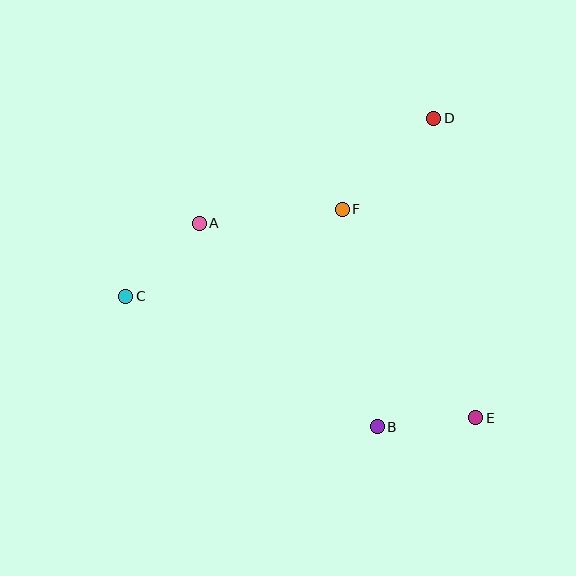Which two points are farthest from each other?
Points C and E are farthest from each other.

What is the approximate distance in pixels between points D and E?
The distance between D and E is approximately 303 pixels.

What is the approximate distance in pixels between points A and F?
The distance between A and F is approximately 144 pixels.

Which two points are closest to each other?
Points B and E are closest to each other.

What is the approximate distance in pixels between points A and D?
The distance between A and D is approximately 257 pixels.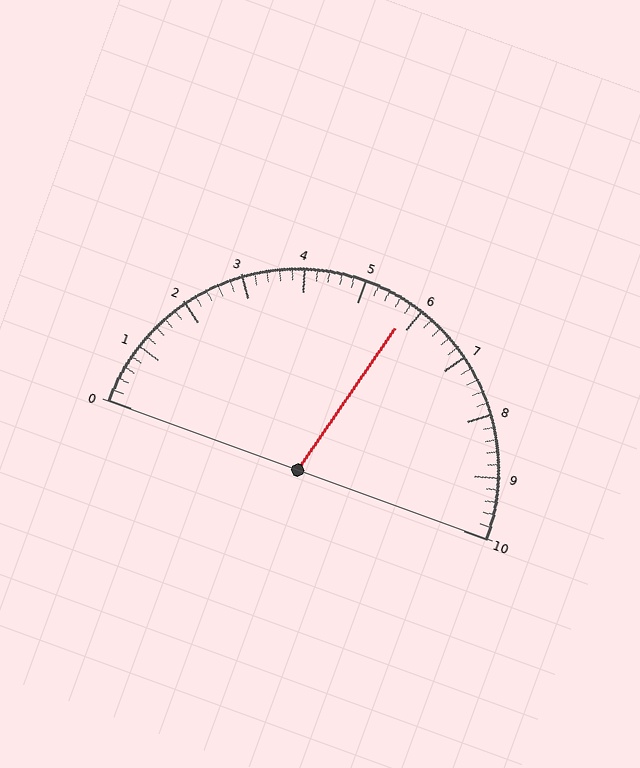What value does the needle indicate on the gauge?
The needle indicates approximately 5.8.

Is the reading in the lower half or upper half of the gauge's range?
The reading is in the upper half of the range (0 to 10).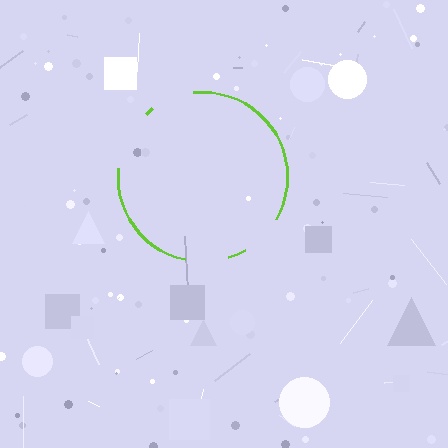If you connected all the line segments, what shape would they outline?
They would outline a circle.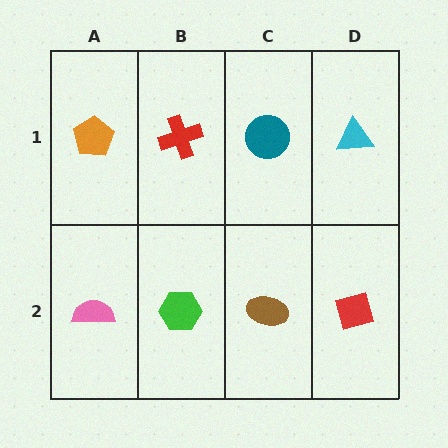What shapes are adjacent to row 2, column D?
A cyan triangle (row 1, column D), a brown ellipse (row 2, column C).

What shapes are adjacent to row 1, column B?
A green hexagon (row 2, column B), an orange pentagon (row 1, column A), a teal circle (row 1, column C).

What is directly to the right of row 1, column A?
A red cross.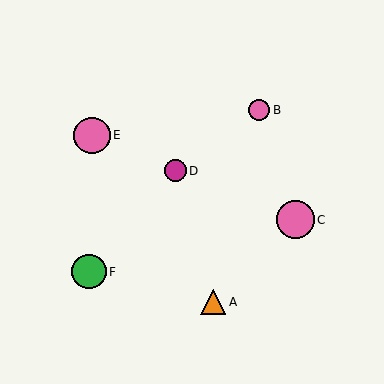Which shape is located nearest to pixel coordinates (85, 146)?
The pink circle (labeled E) at (92, 135) is nearest to that location.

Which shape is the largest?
The pink circle (labeled C) is the largest.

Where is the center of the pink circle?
The center of the pink circle is at (259, 110).